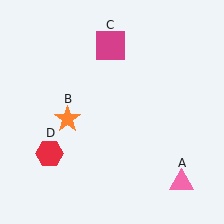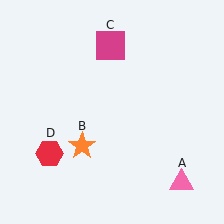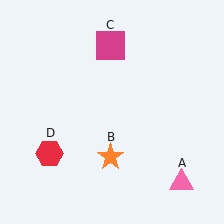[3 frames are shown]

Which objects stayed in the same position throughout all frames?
Pink triangle (object A) and magenta square (object C) and red hexagon (object D) remained stationary.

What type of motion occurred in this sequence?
The orange star (object B) rotated counterclockwise around the center of the scene.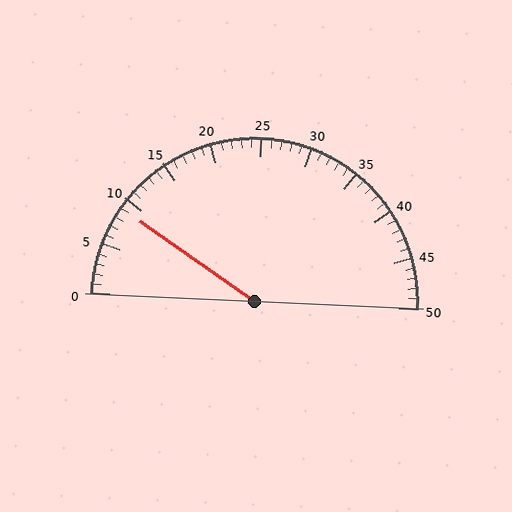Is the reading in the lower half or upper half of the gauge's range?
The reading is in the lower half of the range (0 to 50).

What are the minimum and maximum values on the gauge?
The gauge ranges from 0 to 50.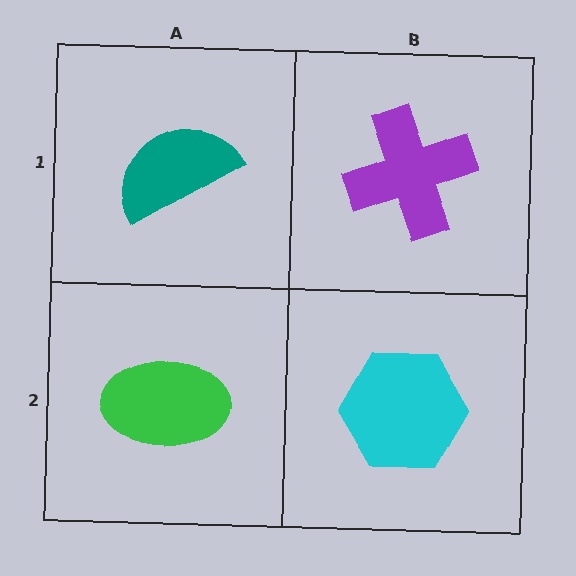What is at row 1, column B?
A purple cross.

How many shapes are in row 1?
2 shapes.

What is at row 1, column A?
A teal semicircle.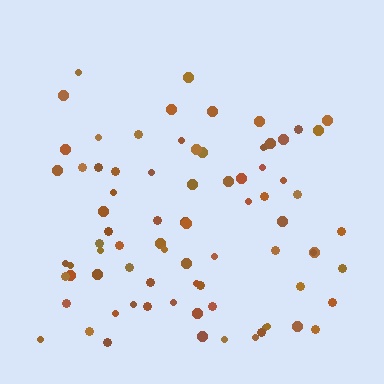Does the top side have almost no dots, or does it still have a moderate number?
Still a moderate number, just noticeably fewer than the bottom.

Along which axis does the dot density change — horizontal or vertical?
Vertical.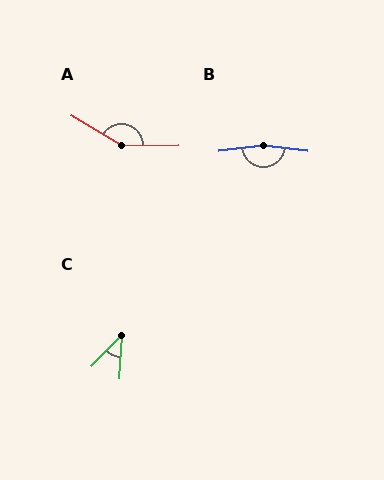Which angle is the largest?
B, at approximately 166 degrees.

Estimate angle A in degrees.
Approximately 149 degrees.